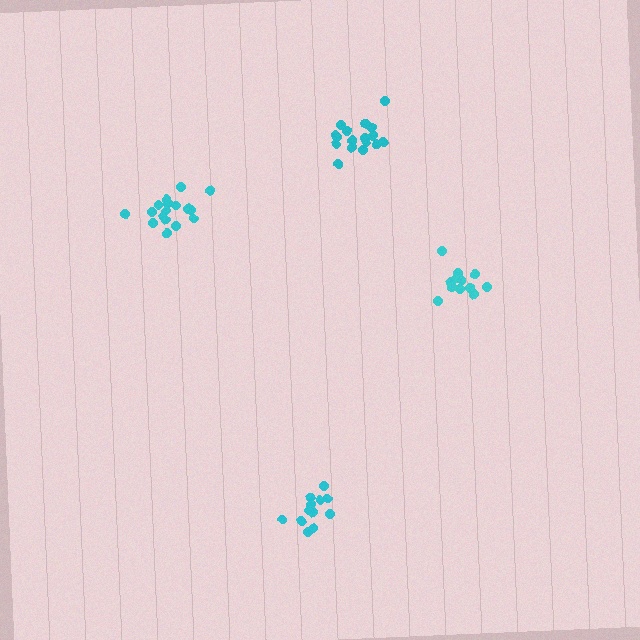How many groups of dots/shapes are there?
There are 4 groups.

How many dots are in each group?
Group 1: 18 dots, Group 2: 12 dots, Group 3: 17 dots, Group 4: 12 dots (59 total).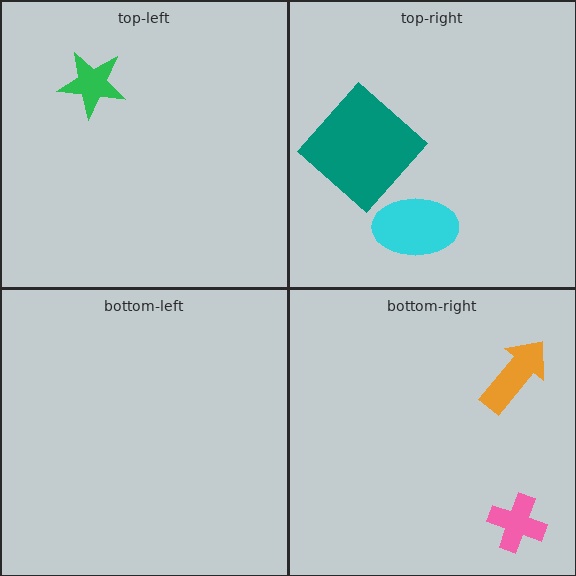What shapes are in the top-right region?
The teal diamond, the cyan ellipse.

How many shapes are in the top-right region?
2.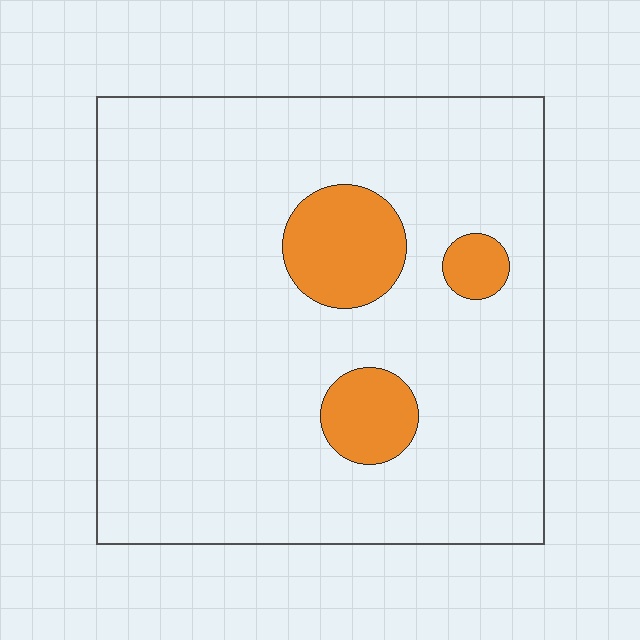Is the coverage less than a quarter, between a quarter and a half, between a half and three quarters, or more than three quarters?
Less than a quarter.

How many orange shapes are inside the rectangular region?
3.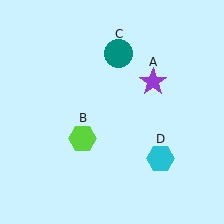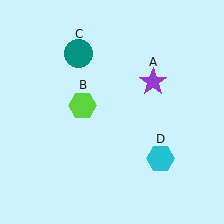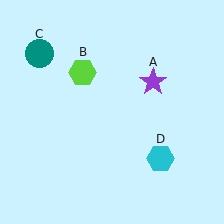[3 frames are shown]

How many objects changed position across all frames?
2 objects changed position: lime hexagon (object B), teal circle (object C).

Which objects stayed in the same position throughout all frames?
Purple star (object A) and cyan hexagon (object D) remained stationary.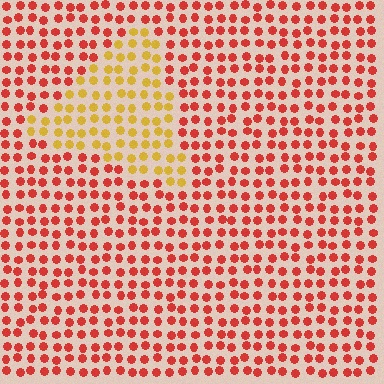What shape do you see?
I see a triangle.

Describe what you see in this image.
The image is filled with small red elements in a uniform arrangement. A triangle-shaped region is visible where the elements are tinted to a slightly different hue, forming a subtle color boundary.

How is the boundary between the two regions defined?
The boundary is defined purely by a slight shift in hue (about 46 degrees). Spacing, size, and orientation are identical on both sides.